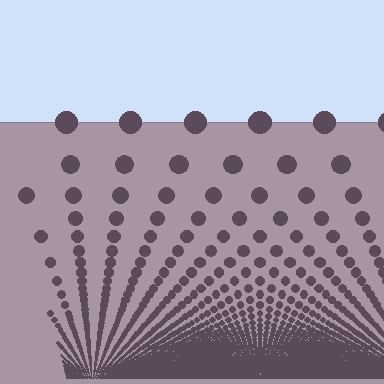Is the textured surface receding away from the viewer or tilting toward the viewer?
The surface appears to tilt toward the viewer. Texture elements get larger and sparser toward the top.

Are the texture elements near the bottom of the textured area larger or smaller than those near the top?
Smaller. The gradient is inverted — elements near the bottom are smaller and denser.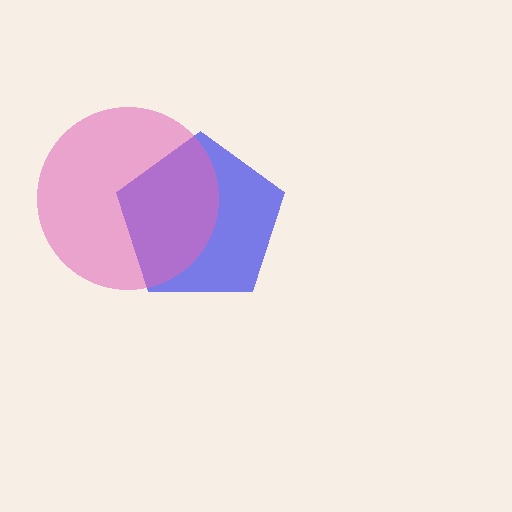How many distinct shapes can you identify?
There are 2 distinct shapes: a blue pentagon, a pink circle.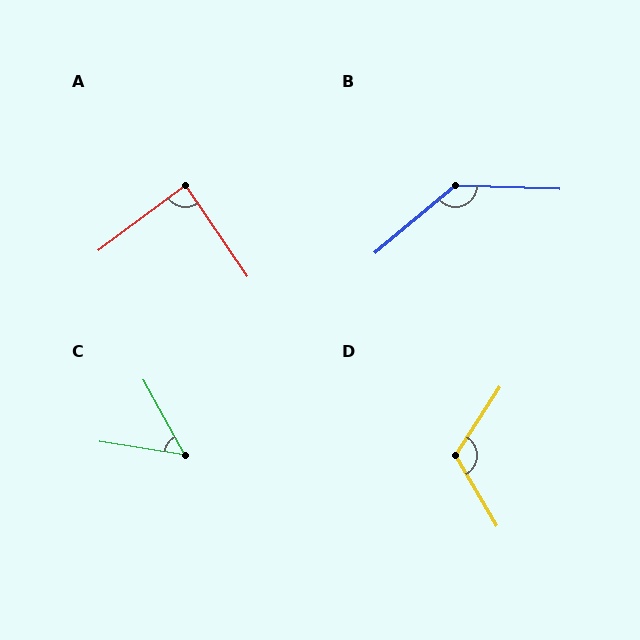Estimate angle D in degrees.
Approximately 116 degrees.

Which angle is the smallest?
C, at approximately 53 degrees.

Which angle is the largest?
B, at approximately 138 degrees.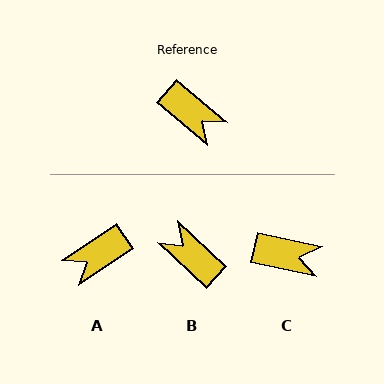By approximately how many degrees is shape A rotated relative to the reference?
Approximately 105 degrees clockwise.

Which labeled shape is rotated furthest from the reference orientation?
B, about 177 degrees away.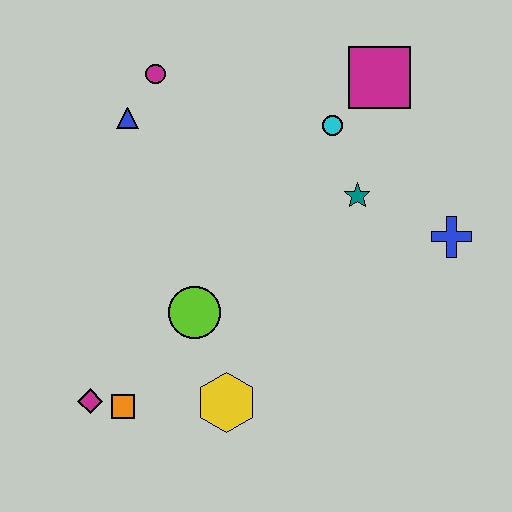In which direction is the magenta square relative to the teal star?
The magenta square is above the teal star.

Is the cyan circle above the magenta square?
No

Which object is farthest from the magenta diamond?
The magenta square is farthest from the magenta diamond.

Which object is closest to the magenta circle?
The blue triangle is closest to the magenta circle.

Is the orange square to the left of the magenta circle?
Yes